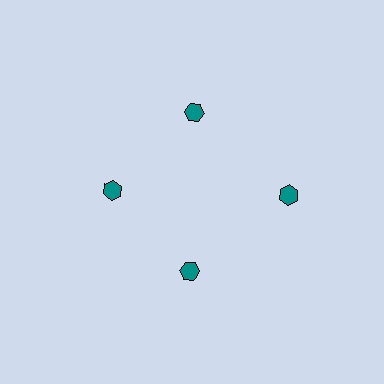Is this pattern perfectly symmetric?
No. The 4 teal hexagons are arranged in a ring, but one element near the 3 o'clock position is pushed outward from the center, breaking the 4-fold rotational symmetry.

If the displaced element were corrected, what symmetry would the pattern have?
It would have 4-fold rotational symmetry — the pattern would map onto itself every 90 degrees.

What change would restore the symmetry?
The symmetry would be restored by moving it inward, back onto the ring so that all 4 hexagons sit at equal angles and equal distance from the center.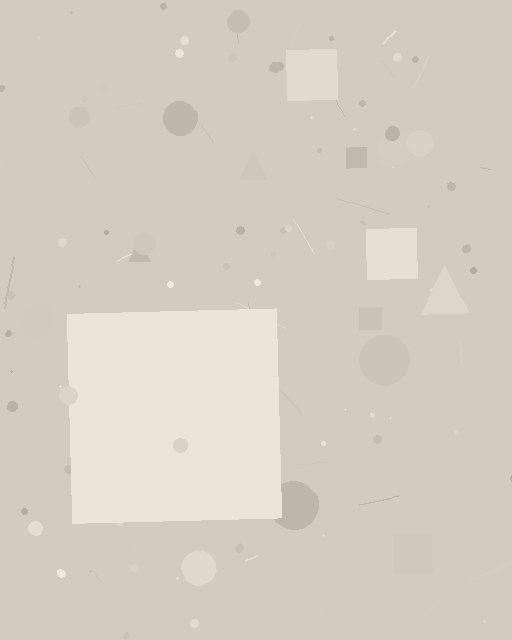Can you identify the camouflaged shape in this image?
The camouflaged shape is a square.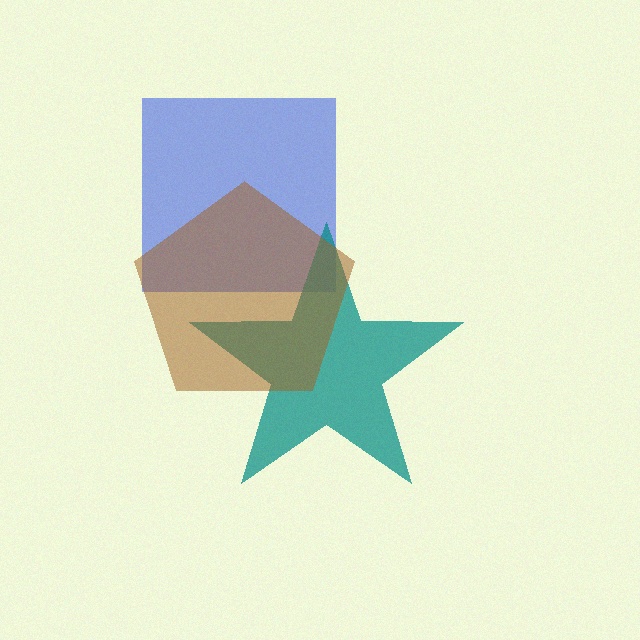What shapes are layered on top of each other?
The layered shapes are: a blue square, a teal star, a brown pentagon.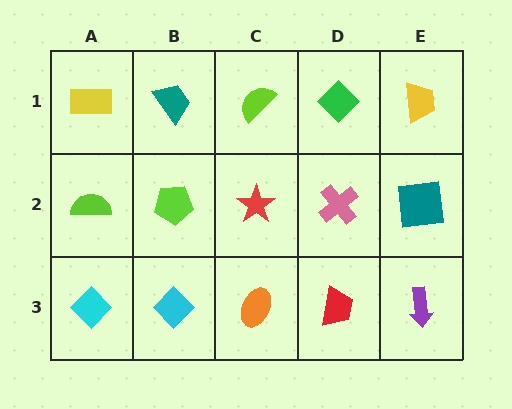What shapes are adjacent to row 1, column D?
A pink cross (row 2, column D), a lime semicircle (row 1, column C), a yellow trapezoid (row 1, column E).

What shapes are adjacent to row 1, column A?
A lime semicircle (row 2, column A), a teal trapezoid (row 1, column B).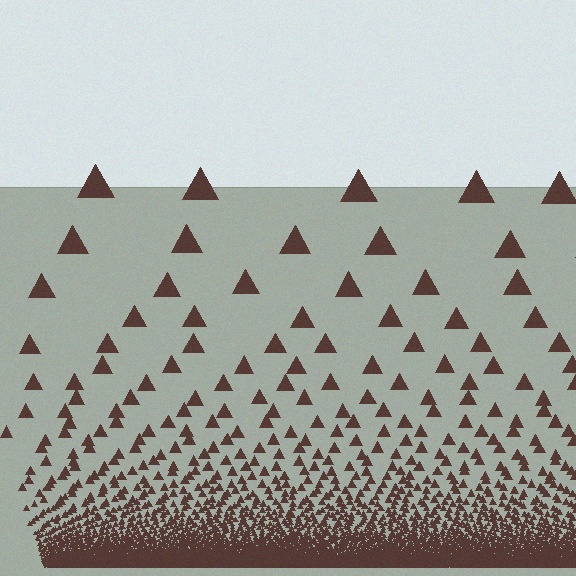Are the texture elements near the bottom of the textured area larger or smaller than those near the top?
Smaller. The gradient is inverted — elements near the bottom are smaller and denser.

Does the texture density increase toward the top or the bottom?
Density increases toward the bottom.